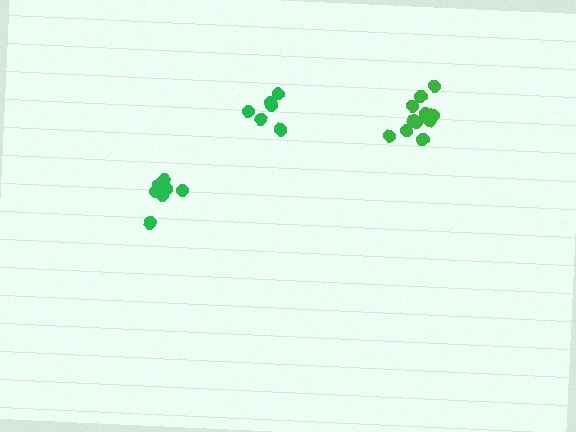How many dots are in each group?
Group 1: 7 dots, Group 2: 11 dots, Group 3: 6 dots (24 total).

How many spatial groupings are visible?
There are 3 spatial groupings.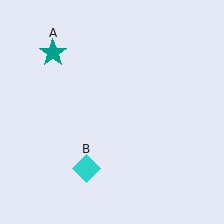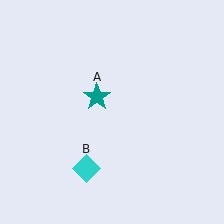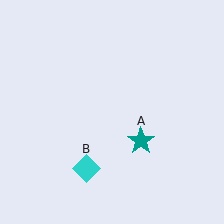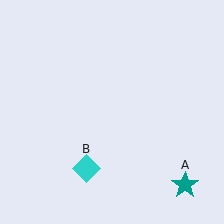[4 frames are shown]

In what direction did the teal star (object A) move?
The teal star (object A) moved down and to the right.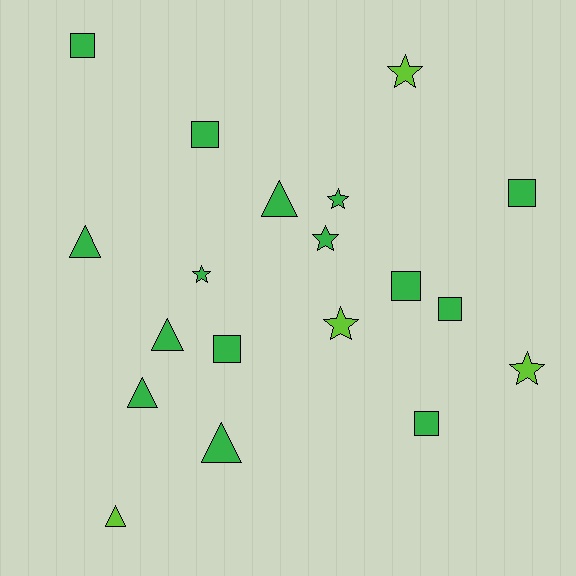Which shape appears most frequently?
Square, with 7 objects.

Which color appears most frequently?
Green, with 15 objects.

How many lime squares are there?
There are no lime squares.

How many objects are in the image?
There are 19 objects.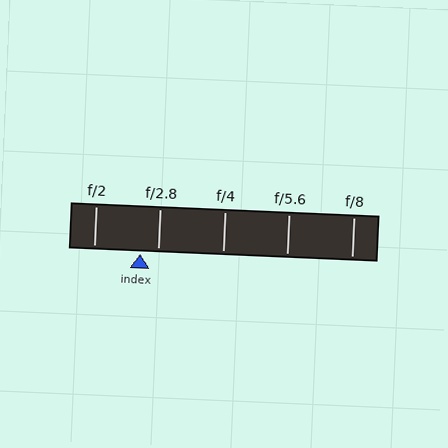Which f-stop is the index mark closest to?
The index mark is closest to f/2.8.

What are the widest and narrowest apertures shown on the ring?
The widest aperture shown is f/2 and the narrowest is f/8.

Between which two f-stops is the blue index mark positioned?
The index mark is between f/2 and f/2.8.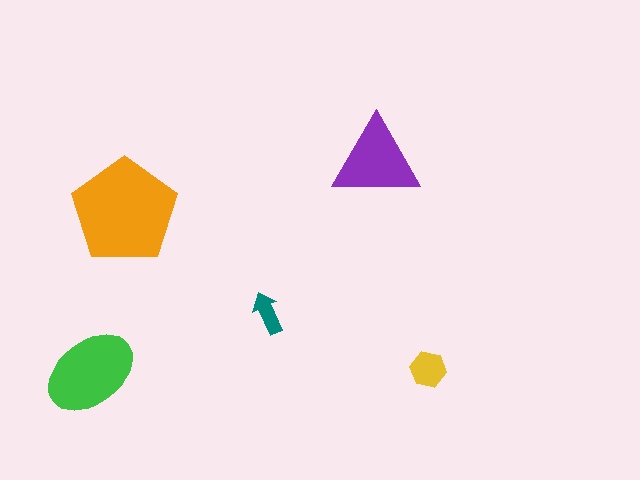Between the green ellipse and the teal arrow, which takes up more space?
The green ellipse.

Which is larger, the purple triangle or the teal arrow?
The purple triangle.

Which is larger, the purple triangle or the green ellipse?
The green ellipse.